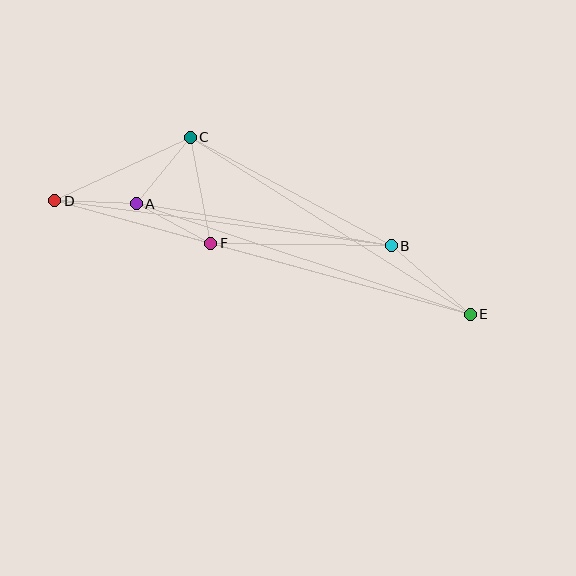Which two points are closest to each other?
Points A and D are closest to each other.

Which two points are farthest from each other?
Points D and E are farthest from each other.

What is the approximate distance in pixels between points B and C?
The distance between B and C is approximately 229 pixels.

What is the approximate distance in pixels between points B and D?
The distance between B and D is approximately 340 pixels.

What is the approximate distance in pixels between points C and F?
The distance between C and F is approximately 108 pixels.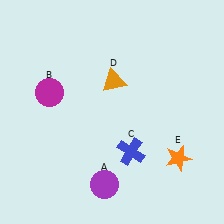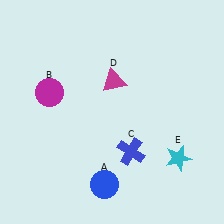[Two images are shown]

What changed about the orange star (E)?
In Image 1, E is orange. In Image 2, it changed to cyan.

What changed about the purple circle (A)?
In Image 1, A is purple. In Image 2, it changed to blue.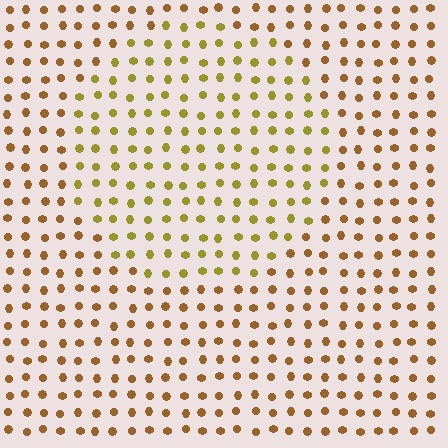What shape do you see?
I see a circle.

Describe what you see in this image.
The image is filled with small brown elements in a uniform arrangement. A circle-shaped region is visible where the elements are tinted to a slightly different hue, forming a subtle color boundary.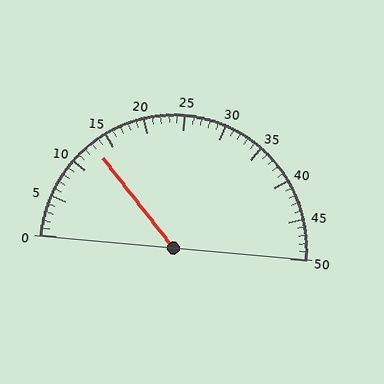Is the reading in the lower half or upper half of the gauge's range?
The reading is in the lower half of the range (0 to 50).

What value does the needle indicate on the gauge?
The needle indicates approximately 13.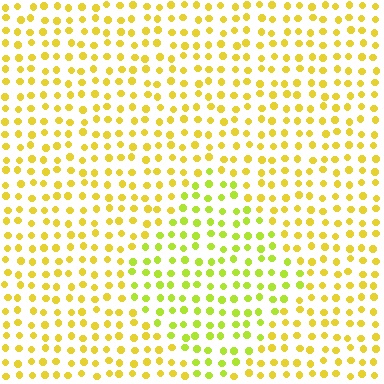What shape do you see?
I see a diamond.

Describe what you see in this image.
The image is filled with small yellow elements in a uniform arrangement. A diamond-shaped region is visible where the elements are tinted to a slightly different hue, forming a subtle color boundary.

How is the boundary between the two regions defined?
The boundary is defined purely by a slight shift in hue (about 26 degrees). Spacing, size, and orientation are identical on both sides.